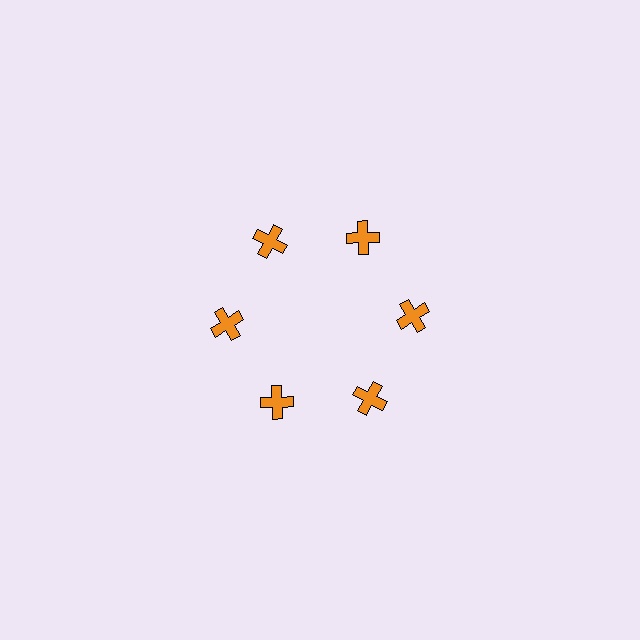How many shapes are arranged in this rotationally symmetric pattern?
There are 6 shapes, arranged in 6 groups of 1.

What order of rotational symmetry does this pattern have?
This pattern has 6-fold rotational symmetry.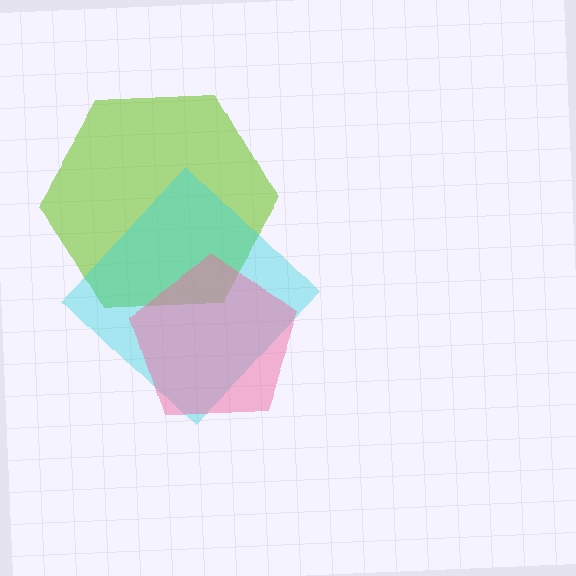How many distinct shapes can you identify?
There are 3 distinct shapes: a lime hexagon, a cyan diamond, a pink pentagon.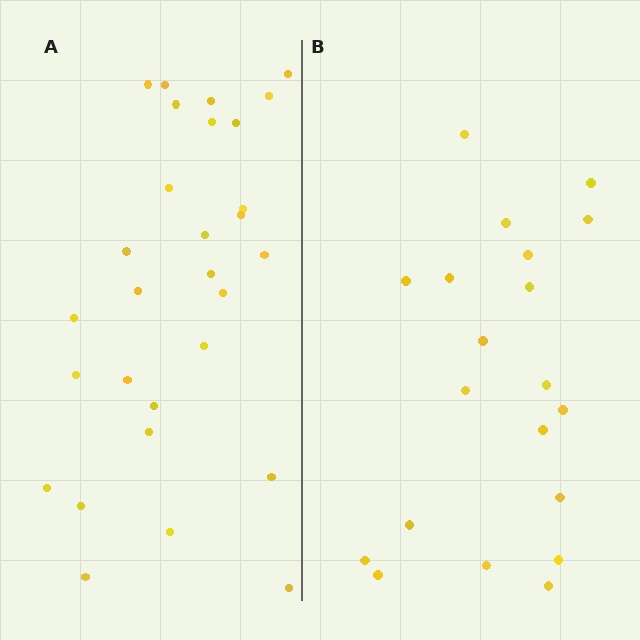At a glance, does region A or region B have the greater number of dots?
Region A (the left region) has more dots.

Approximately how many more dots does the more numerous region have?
Region A has roughly 8 or so more dots than region B.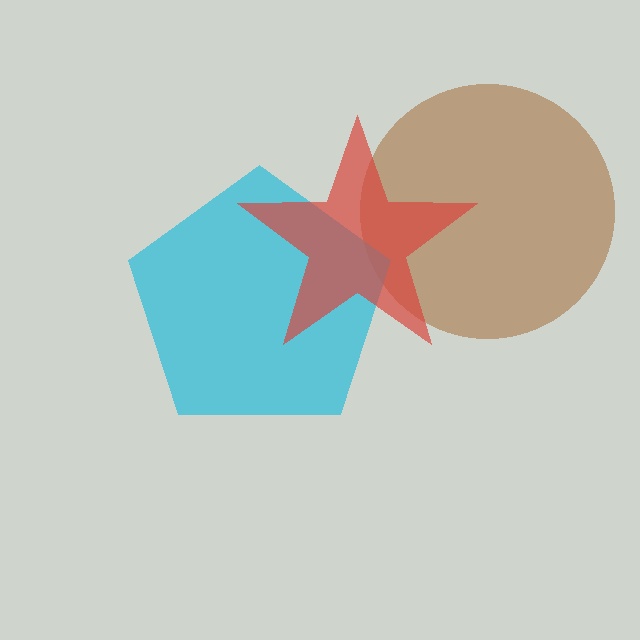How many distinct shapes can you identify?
There are 3 distinct shapes: a brown circle, a cyan pentagon, a red star.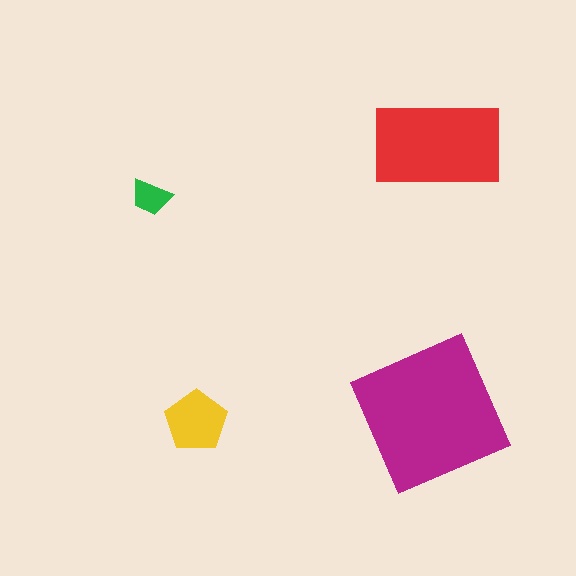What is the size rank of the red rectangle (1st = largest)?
2nd.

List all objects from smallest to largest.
The green trapezoid, the yellow pentagon, the red rectangle, the magenta square.